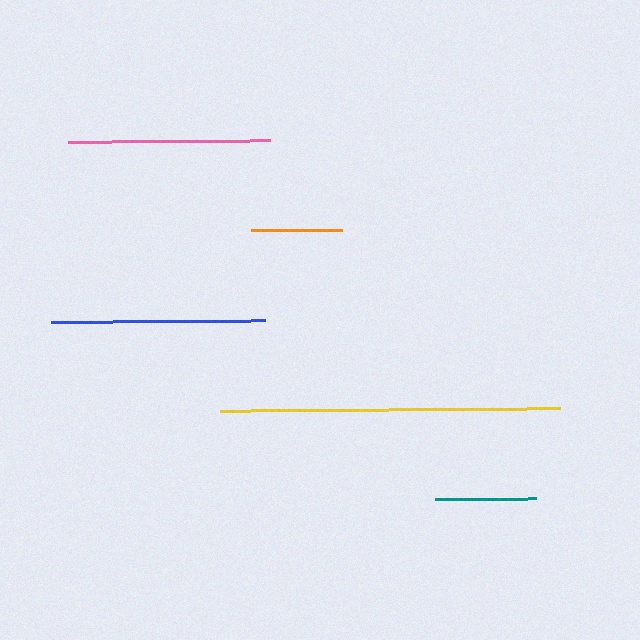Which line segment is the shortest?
The orange line is the shortest at approximately 91 pixels.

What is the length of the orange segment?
The orange segment is approximately 91 pixels long.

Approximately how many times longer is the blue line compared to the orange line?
The blue line is approximately 2.3 times the length of the orange line.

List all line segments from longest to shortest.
From longest to shortest: yellow, blue, pink, teal, orange.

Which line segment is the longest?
The yellow line is the longest at approximately 340 pixels.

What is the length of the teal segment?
The teal segment is approximately 101 pixels long.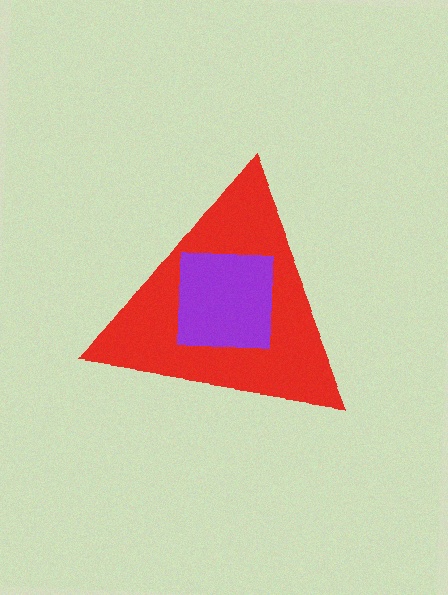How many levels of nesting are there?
2.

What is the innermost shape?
The purple square.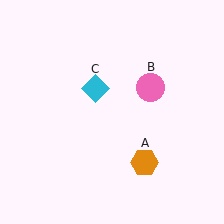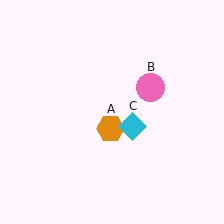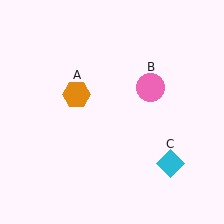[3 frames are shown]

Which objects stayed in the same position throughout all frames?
Pink circle (object B) remained stationary.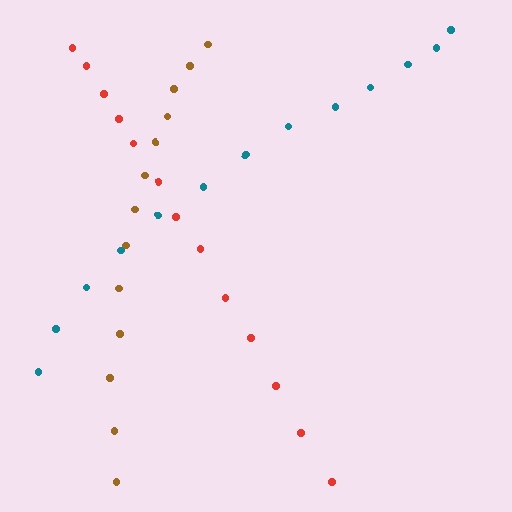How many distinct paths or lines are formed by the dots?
There are 3 distinct paths.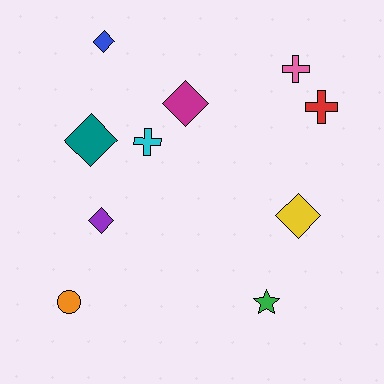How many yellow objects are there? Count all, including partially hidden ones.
There is 1 yellow object.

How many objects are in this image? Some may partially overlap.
There are 10 objects.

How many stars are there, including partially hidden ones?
There is 1 star.